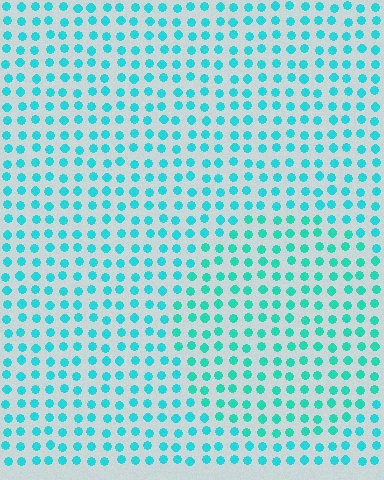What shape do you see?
I see a circle.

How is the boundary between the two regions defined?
The boundary is defined purely by a slight shift in hue (about 14 degrees). Spacing, size, and orientation are identical on both sides.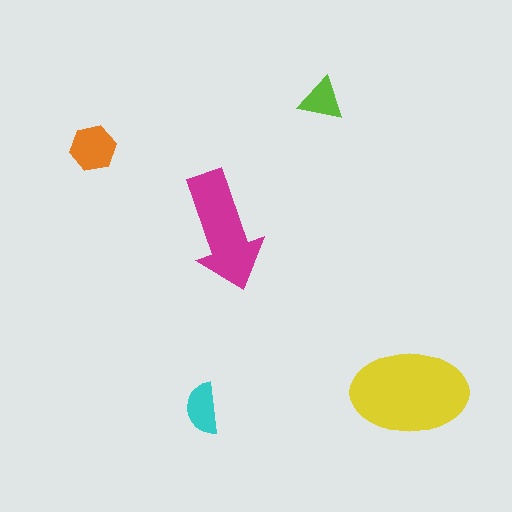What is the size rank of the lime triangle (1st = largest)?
5th.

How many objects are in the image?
There are 5 objects in the image.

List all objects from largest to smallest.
The yellow ellipse, the magenta arrow, the orange hexagon, the cyan semicircle, the lime triangle.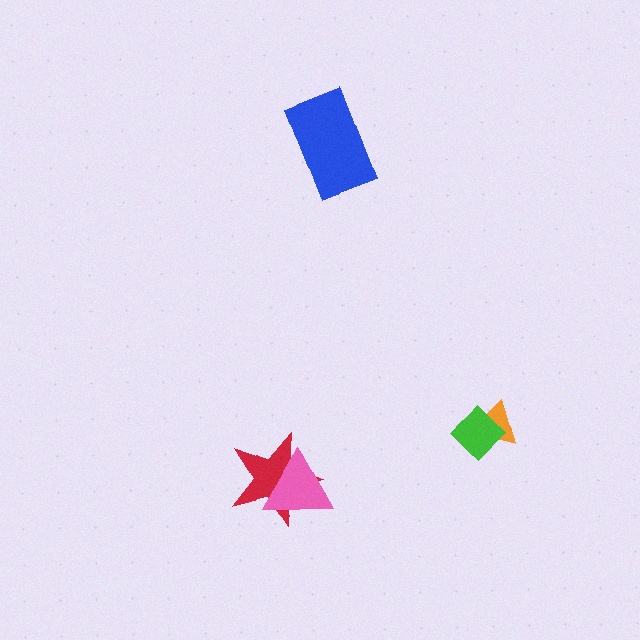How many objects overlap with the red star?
1 object overlaps with the red star.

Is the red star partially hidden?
Yes, it is partially covered by another shape.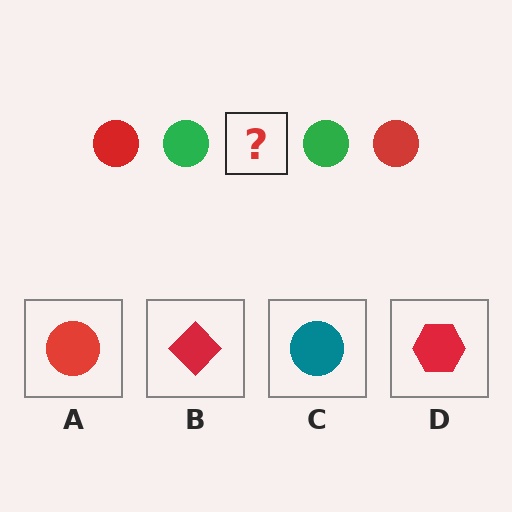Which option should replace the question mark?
Option A.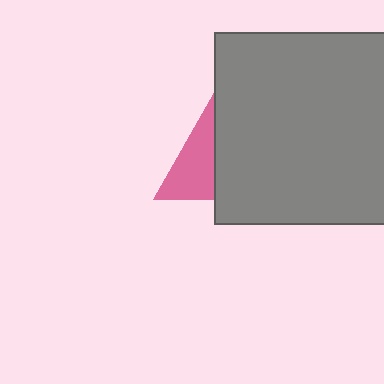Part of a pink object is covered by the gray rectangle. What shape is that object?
It is a triangle.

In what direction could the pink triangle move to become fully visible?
The pink triangle could move left. That would shift it out from behind the gray rectangle entirely.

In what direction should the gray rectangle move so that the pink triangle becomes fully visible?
The gray rectangle should move right. That is the shortest direction to clear the overlap and leave the pink triangle fully visible.